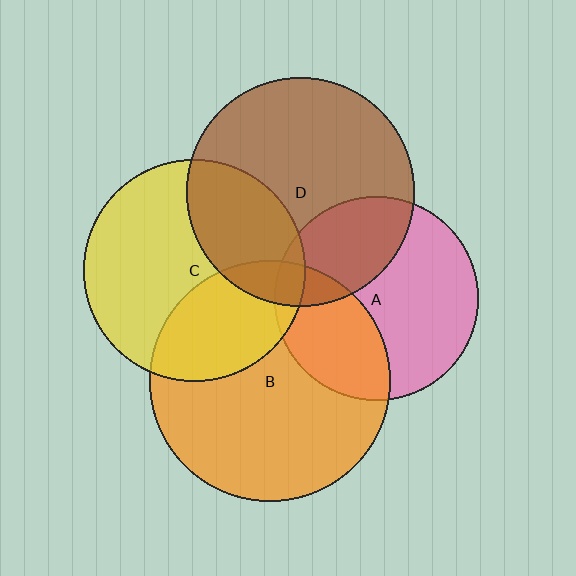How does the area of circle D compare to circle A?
Approximately 1.3 times.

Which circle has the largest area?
Circle B (orange).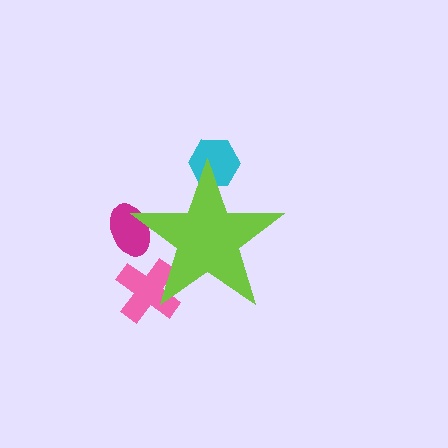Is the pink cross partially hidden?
Yes, the pink cross is partially hidden behind the lime star.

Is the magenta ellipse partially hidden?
Yes, the magenta ellipse is partially hidden behind the lime star.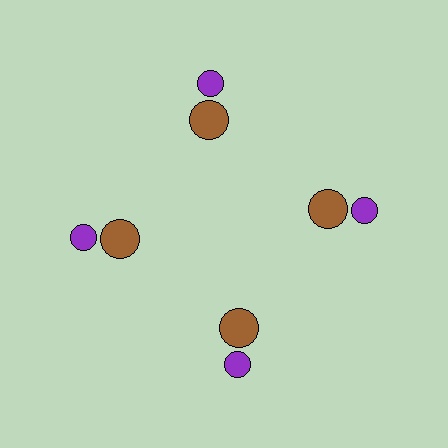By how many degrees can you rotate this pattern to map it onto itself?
The pattern maps onto itself every 90 degrees of rotation.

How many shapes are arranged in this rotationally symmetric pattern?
There are 8 shapes, arranged in 4 groups of 2.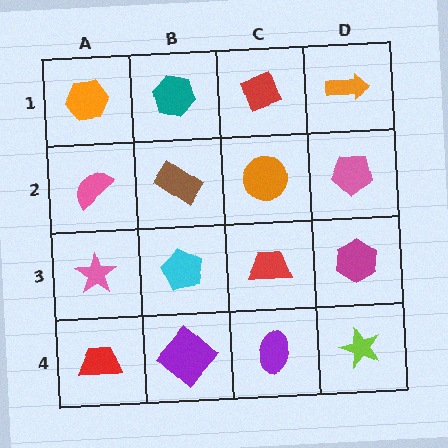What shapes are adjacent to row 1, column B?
A brown rectangle (row 2, column B), an orange hexagon (row 1, column A), a red diamond (row 1, column C).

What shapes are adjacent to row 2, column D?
An orange arrow (row 1, column D), a magenta hexagon (row 3, column D), an orange circle (row 2, column C).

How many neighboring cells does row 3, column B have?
4.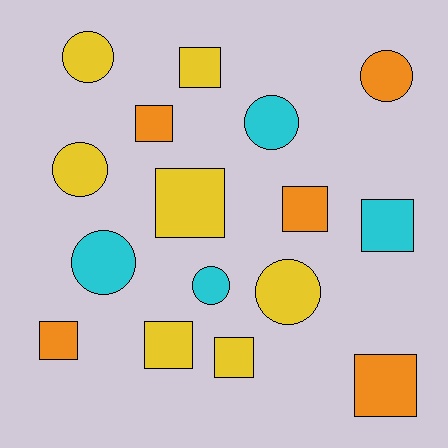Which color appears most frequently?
Yellow, with 7 objects.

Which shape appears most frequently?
Square, with 9 objects.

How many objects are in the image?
There are 16 objects.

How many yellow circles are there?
There are 3 yellow circles.